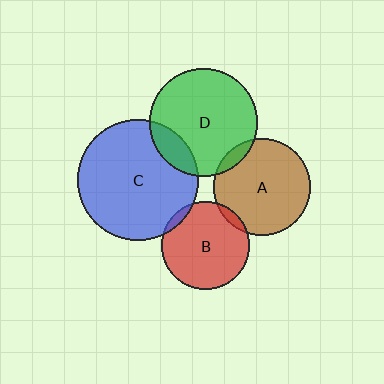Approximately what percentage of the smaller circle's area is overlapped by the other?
Approximately 5%.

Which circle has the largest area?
Circle C (blue).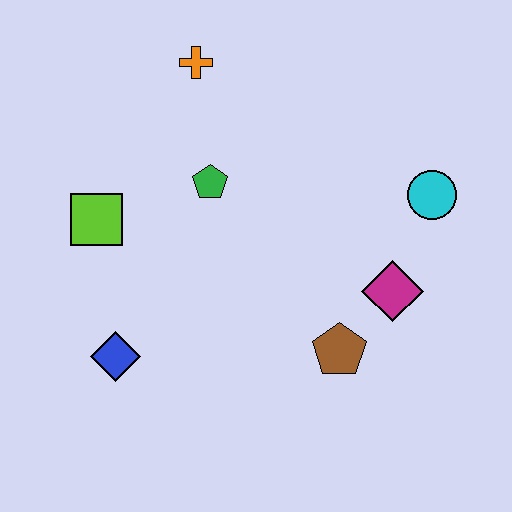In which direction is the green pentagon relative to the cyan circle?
The green pentagon is to the left of the cyan circle.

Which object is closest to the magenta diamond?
The brown pentagon is closest to the magenta diamond.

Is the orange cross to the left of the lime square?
No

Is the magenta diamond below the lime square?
Yes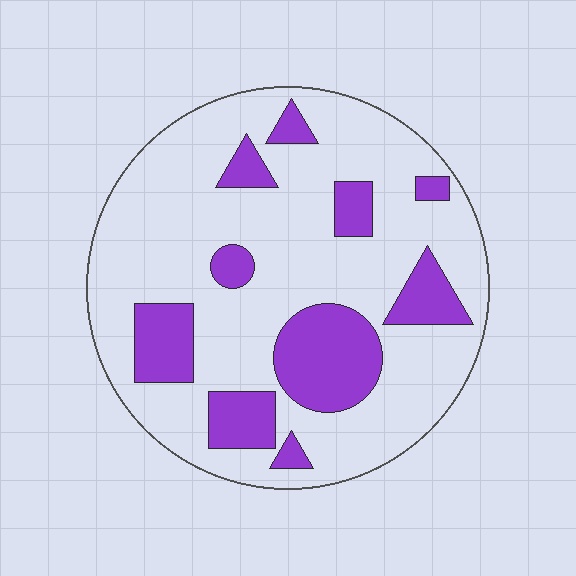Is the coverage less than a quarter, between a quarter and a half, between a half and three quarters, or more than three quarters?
Less than a quarter.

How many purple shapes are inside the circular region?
10.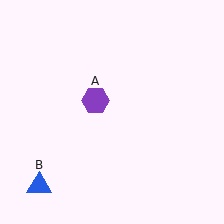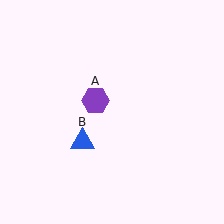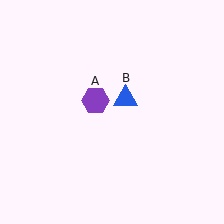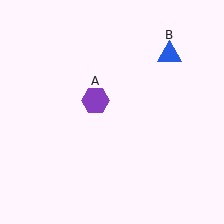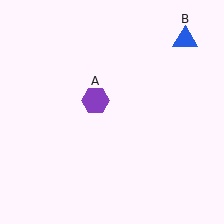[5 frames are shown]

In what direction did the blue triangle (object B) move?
The blue triangle (object B) moved up and to the right.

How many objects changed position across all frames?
1 object changed position: blue triangle (object B).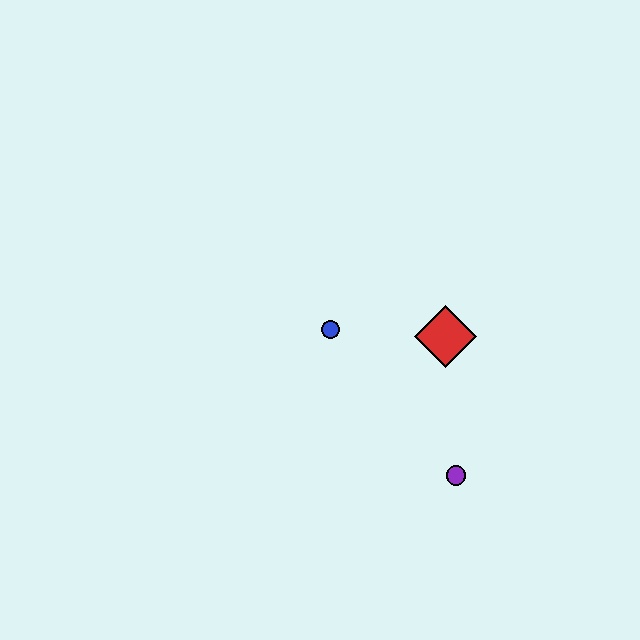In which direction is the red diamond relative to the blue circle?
The red diamond is to the right of the blue circle.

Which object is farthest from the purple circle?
The blue circle is farthest from the purple circle.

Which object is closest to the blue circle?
The red diamond is closest to the blue circle.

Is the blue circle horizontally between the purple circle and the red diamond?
No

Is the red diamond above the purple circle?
Yes